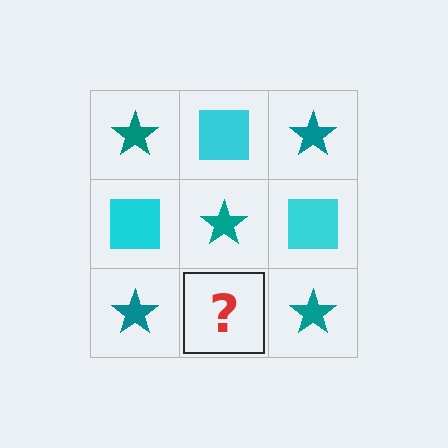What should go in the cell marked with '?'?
The missing cell should contain a cyan square.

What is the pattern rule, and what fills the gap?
The rule is that it alternates teal star and cyan square in a checkerboard pattern. The gap should be filled with a cyan square.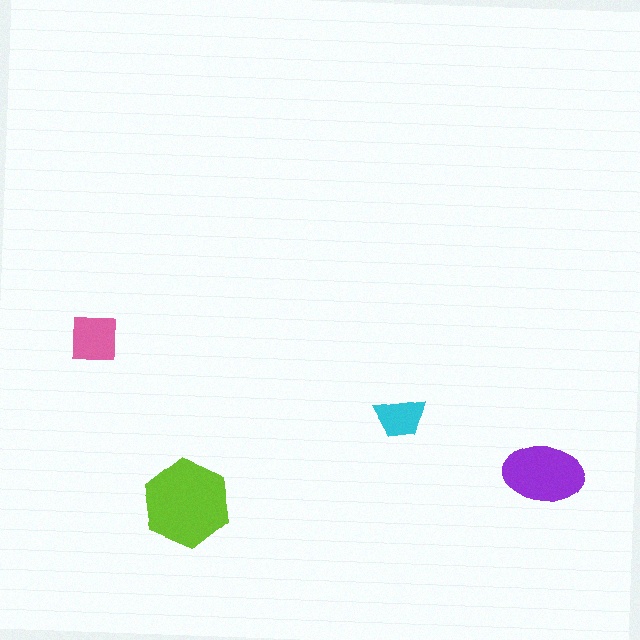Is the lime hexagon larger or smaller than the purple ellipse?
Larger.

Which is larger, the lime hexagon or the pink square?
The lime hexagon.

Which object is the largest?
The lime hexagon.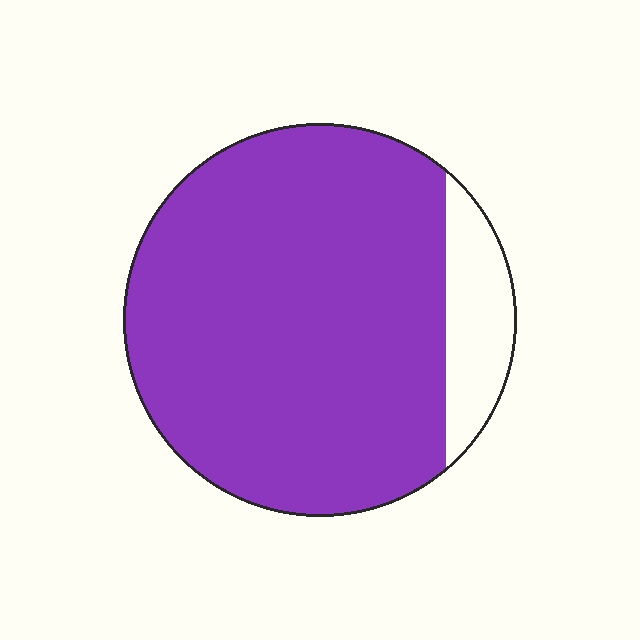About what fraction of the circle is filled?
About seven eighths (7/8).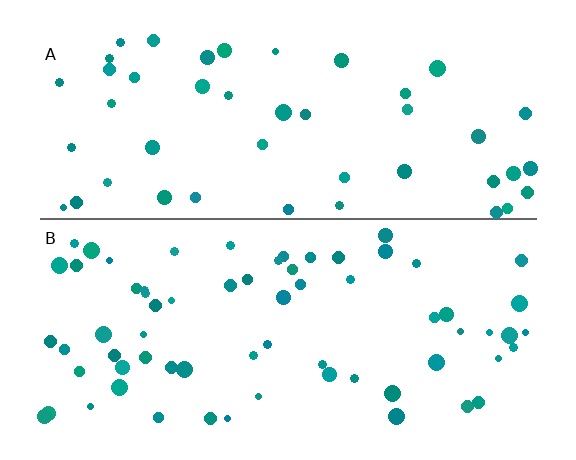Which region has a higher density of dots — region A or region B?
B (the bottom).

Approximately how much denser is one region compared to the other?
Approximately 1.5× — region B over region A.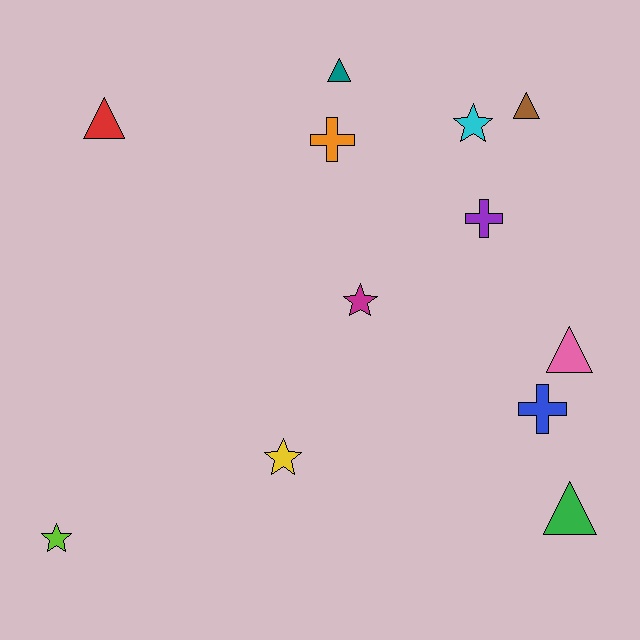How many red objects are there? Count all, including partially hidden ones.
There is 1 red object.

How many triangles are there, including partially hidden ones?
There are 5 triangles.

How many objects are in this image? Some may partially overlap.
There are 12 objects.